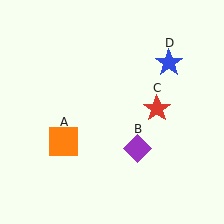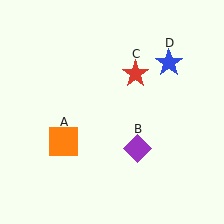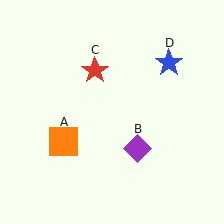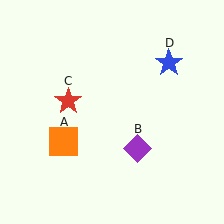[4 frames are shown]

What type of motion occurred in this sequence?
The red star (object C) rotated counterclockwise around the center of the scene.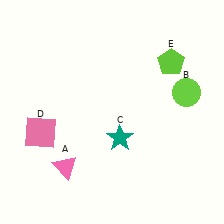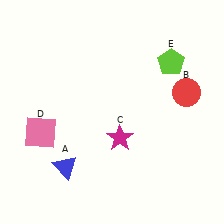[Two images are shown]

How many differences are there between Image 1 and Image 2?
There are 3 differences between the two images.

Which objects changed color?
A changed from pink to blue. B changed from lime to red. C changed from teal to magenta.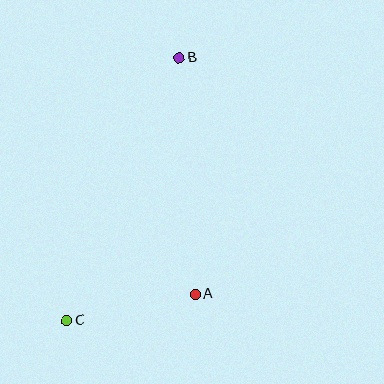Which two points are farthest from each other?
Points B and C are farthest from each other.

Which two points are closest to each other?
Points A and C are closest to each other.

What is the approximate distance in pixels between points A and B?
The distance between A and B is approximately 237 pixels.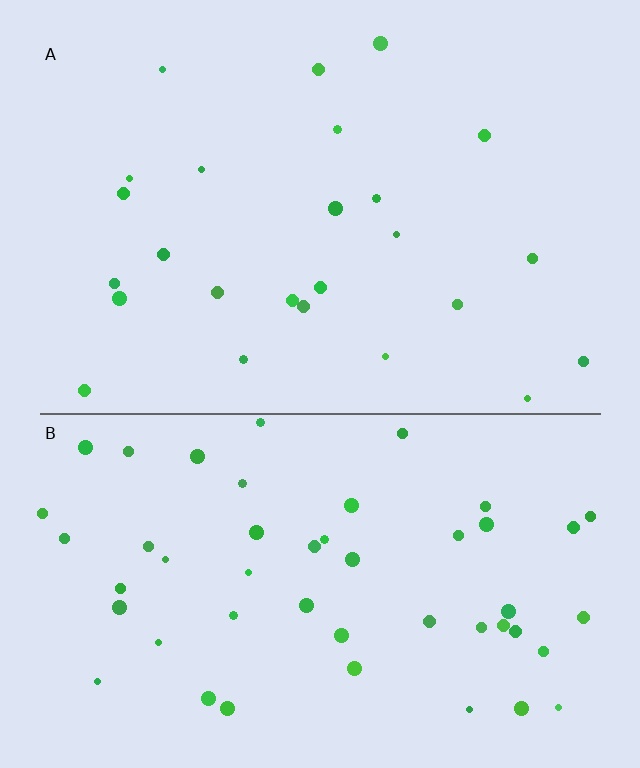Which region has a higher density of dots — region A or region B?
B (the bottom).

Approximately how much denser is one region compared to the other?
Approximately 2.0× — region B over region A.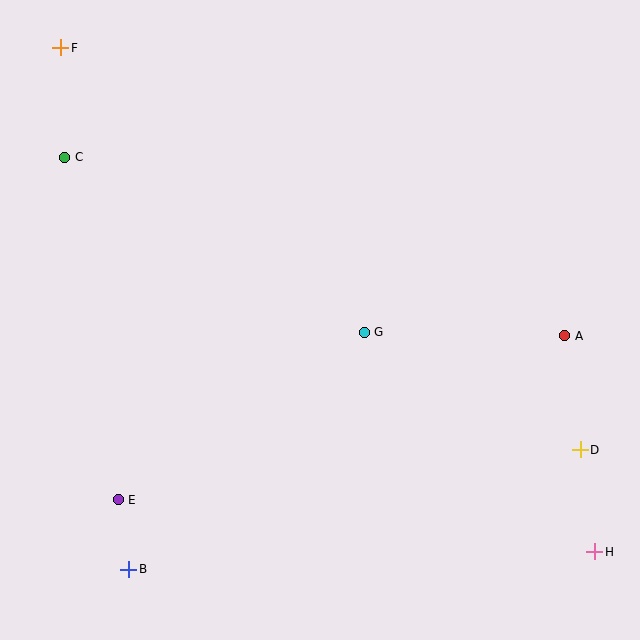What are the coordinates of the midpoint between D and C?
The midpoint between D and C is at (322, 304).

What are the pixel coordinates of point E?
Point E is at (118, 500).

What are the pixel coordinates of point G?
Point G is at (364, 332).